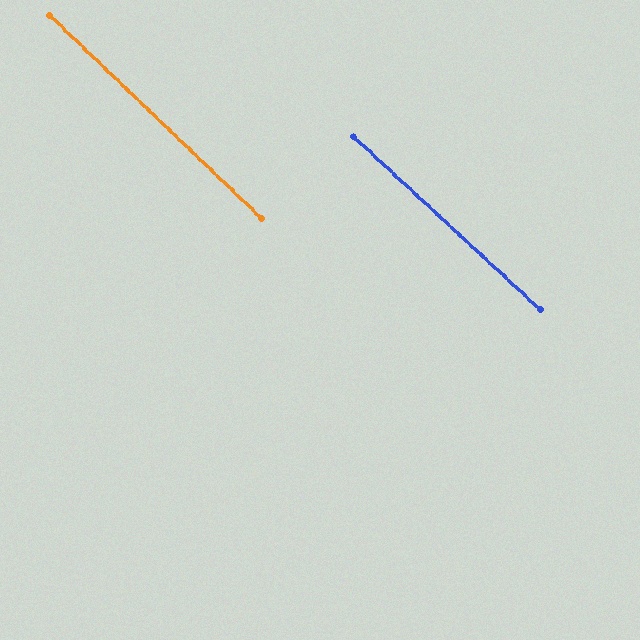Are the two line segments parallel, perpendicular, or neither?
Parallel — their directions differ by only 0.9°.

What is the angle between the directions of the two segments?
Approximately 1 degree.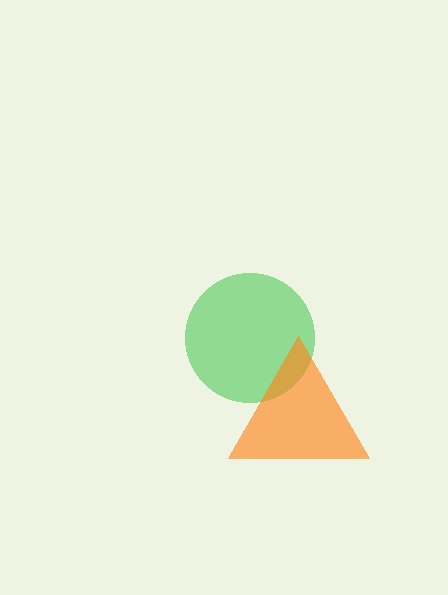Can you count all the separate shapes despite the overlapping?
Yes, there are 2 separate shapes.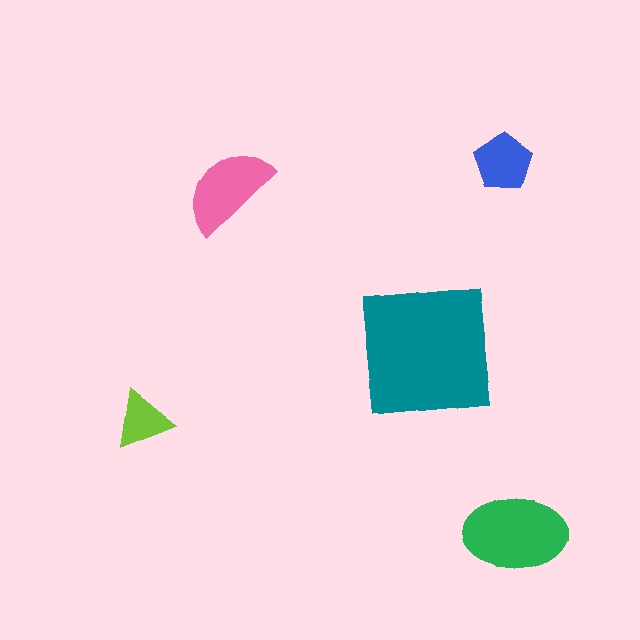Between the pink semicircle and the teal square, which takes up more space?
The teal square.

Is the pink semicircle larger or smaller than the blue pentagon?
Larger.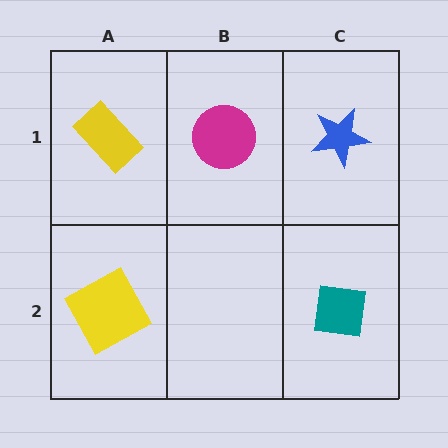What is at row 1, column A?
A yellow rectangle.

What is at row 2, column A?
A yellow square.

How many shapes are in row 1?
3 shapes.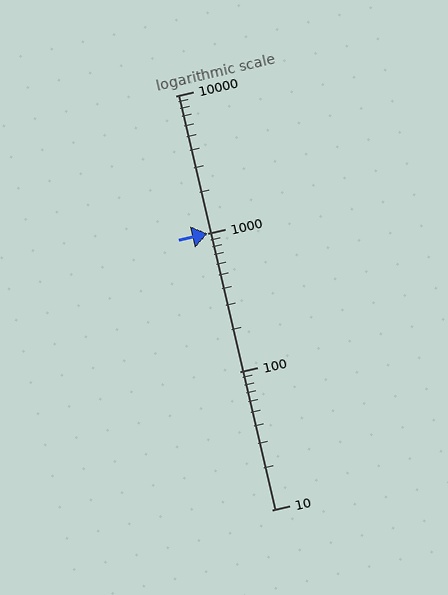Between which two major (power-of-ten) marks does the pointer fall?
The pointer is between 1000 and 10000.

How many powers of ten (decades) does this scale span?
The scale spans 3 decades, from 10 to 10000.